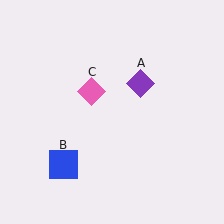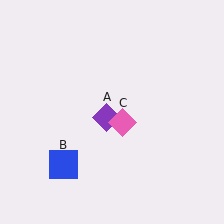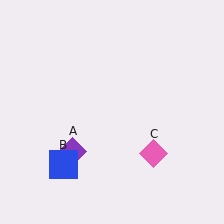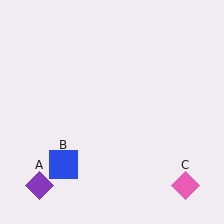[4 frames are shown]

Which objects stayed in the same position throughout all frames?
Blue square (object B) remained stationary.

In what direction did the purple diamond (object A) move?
The purple diamond (object A) moved down and to the left.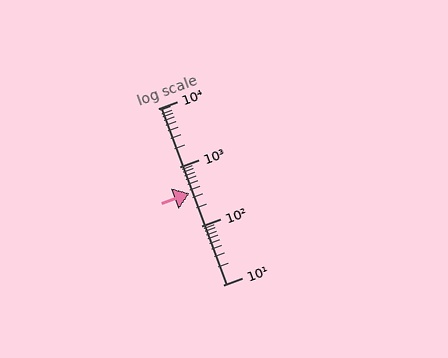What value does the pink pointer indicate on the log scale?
The pointer indicates approximately 360.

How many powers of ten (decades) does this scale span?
The scale spans 3 decades, from 10 to 10000.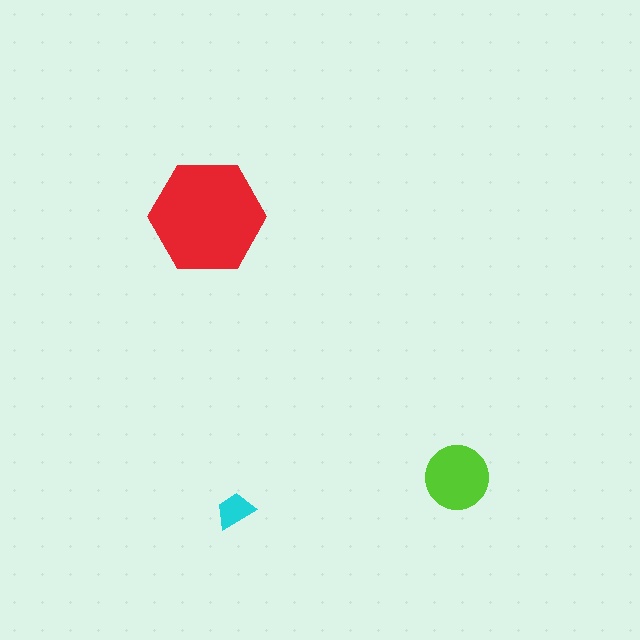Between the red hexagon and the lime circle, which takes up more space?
The red hexagon.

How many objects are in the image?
There are 3 objects in the image.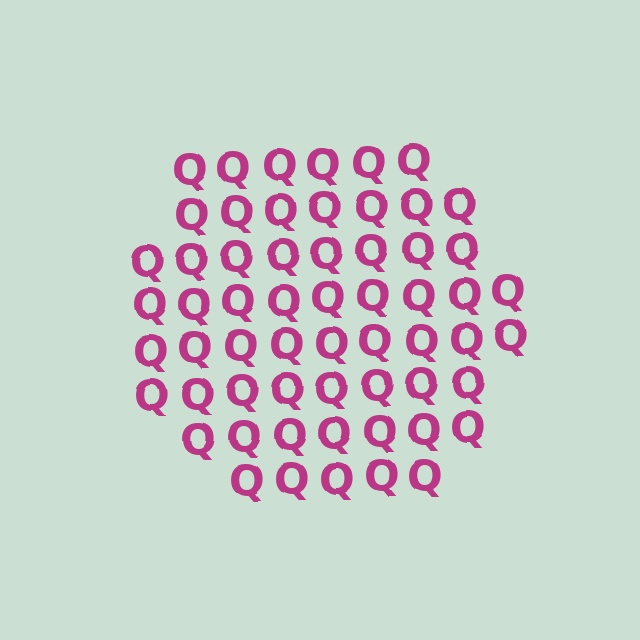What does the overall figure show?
The overall figure shows a hexagon.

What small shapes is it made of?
It is made of small letter Q's.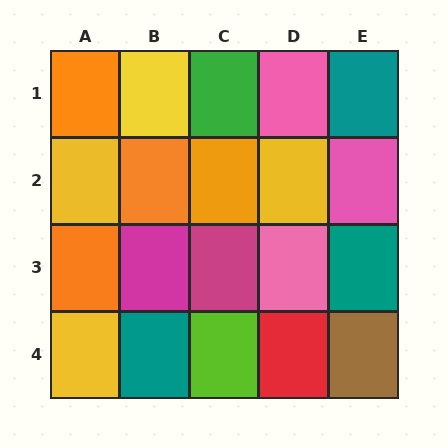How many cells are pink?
3 cells are pink.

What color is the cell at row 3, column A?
Orange.